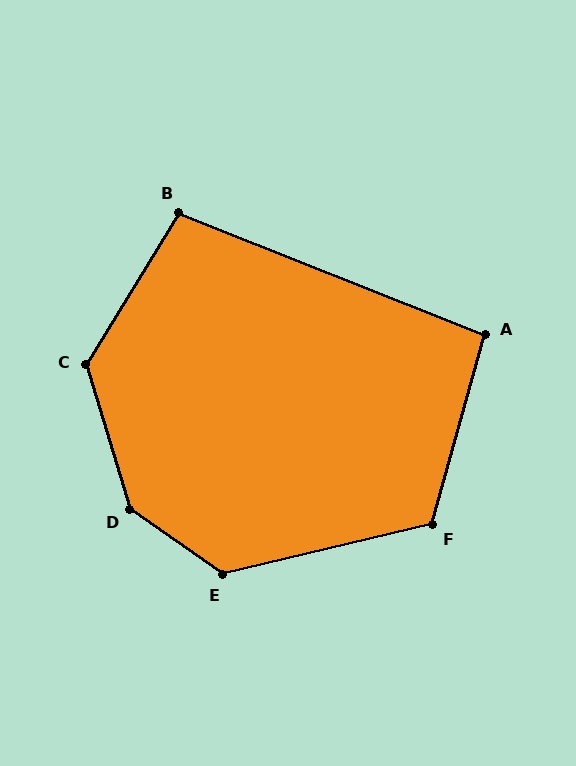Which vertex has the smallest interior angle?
A, at approximately 96 degrees.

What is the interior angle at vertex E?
Approximately 131 degrees (obtuse).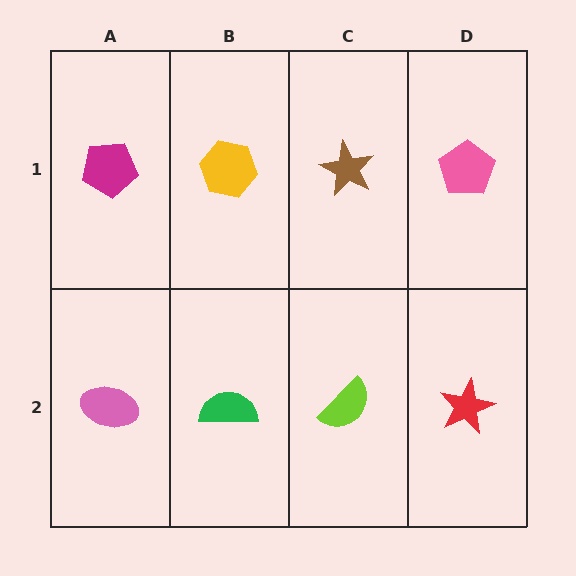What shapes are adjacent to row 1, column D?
A red star (row 2, column D), a brown star (row 1, column C).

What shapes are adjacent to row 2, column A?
A magenta pentagon (row 1, column A), a green semicircle (row 2, column B).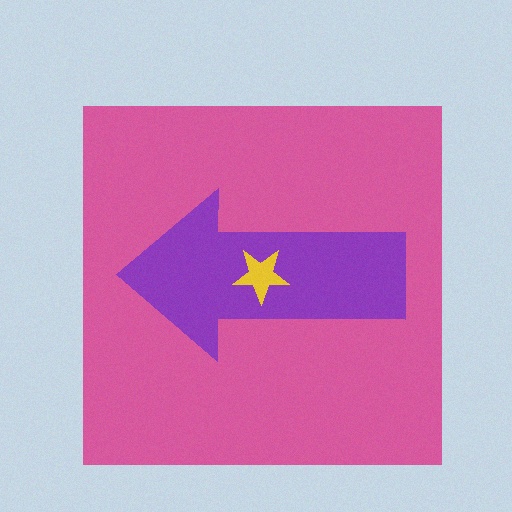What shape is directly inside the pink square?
The purple arrow.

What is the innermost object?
The yellow star.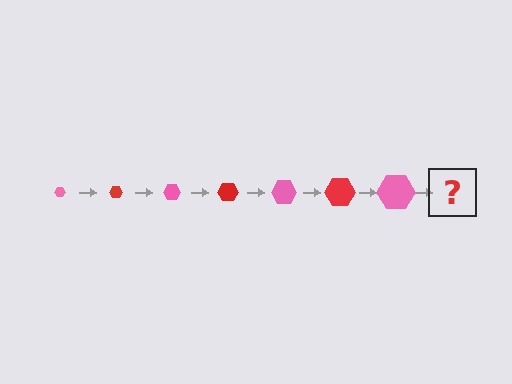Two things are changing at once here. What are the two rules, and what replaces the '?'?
The two rules are that the hexagon grows larger each step and the color cycles through pink and red. The '?' should be a red hexagon, larger than the previous one.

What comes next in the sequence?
The next element should be a red hexagon, larger than the previous one.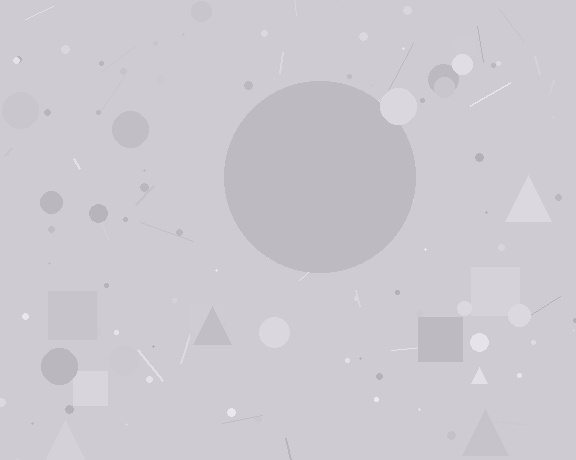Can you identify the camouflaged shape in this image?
The camouflaged shape is a circle.